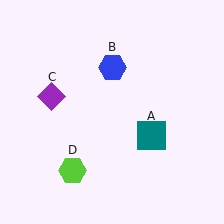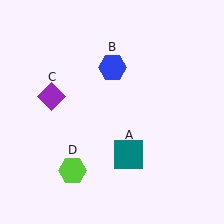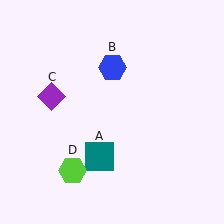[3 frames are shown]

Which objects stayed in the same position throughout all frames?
Blue hexagon (object B) and purple diamond (object C) and lime hexagon (object D) remained stationary.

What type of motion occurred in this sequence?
The teal square (object A) rotated clockwise around the center of the scene.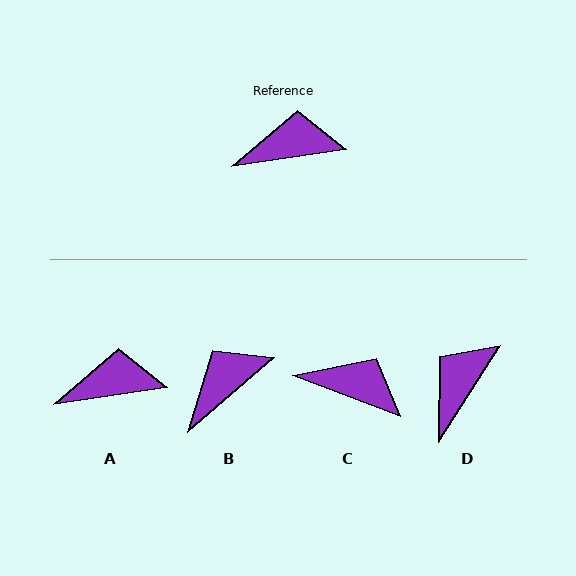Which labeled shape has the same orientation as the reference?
A.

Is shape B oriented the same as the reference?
No, it is off by about 32 degrees.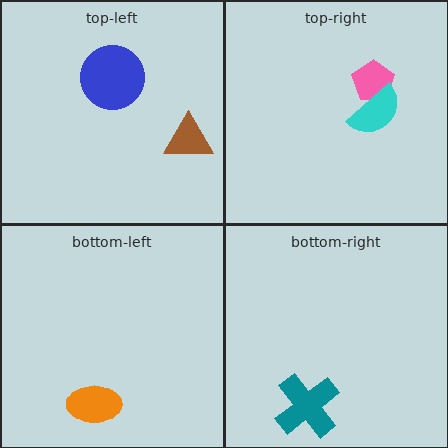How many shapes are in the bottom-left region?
1.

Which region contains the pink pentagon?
The top-right region.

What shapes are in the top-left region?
The brown triangle, the blue circle.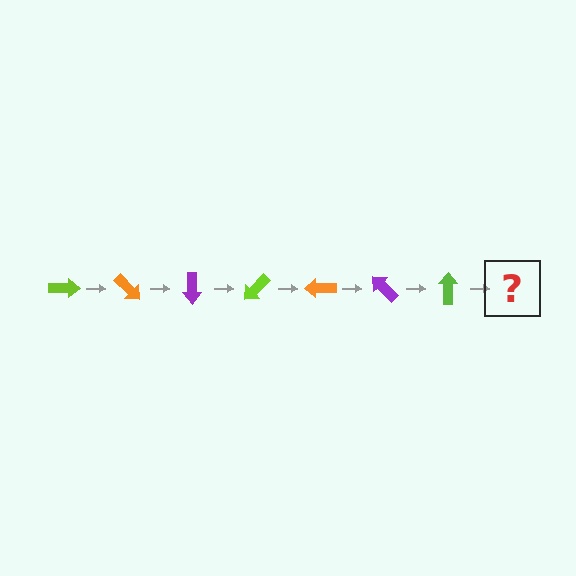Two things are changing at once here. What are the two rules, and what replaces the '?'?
The two rules are that it rotates 45 degrees each step and the color cycles through lime, orange, and purple. The '?' should be an orange arrow, rotated 315 degrees from the start.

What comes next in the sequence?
The next element should be an orange arrow, rotated 315 degrees from the start.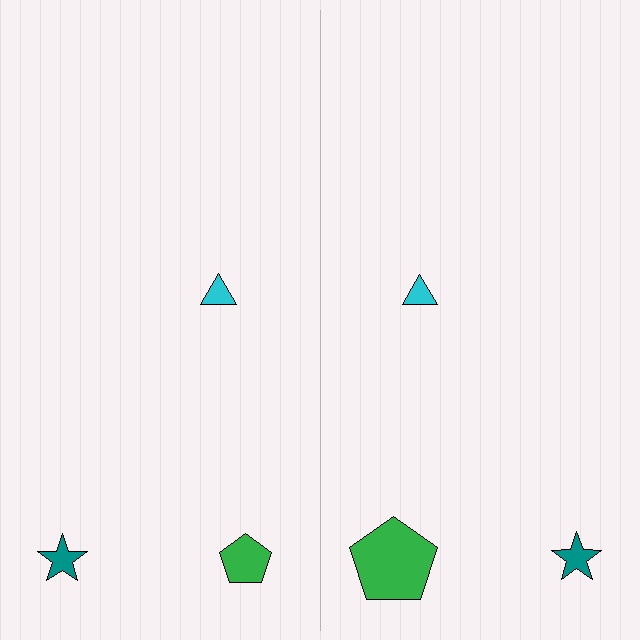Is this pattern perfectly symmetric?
No, the pattern is not perfectly symmetric. The green pentagon on the right side has a different size than its mirror counterpart.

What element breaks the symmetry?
The green pentagon on the right side has a different size than its mirror counterpart.